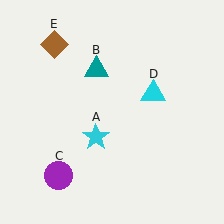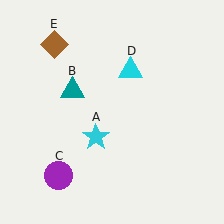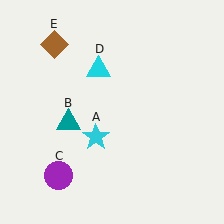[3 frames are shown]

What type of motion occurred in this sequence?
The teal triangle (object B), cyan triangle (object D) rotated counterclockwise around the center of the scene.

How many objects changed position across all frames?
2 objects changed position: teal triangle (object B), cyan triangle (object D).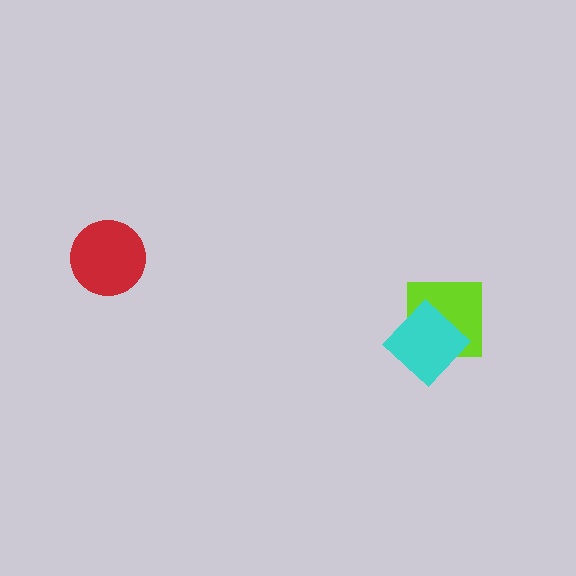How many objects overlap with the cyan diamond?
1 object overlaps with the cyan diamond.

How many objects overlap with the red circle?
0 objects overlap with the red circle.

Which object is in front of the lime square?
The cyan diamond is in front of the lime square.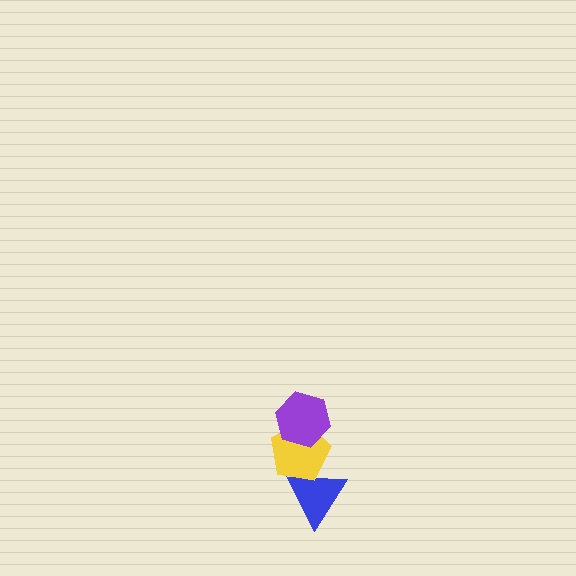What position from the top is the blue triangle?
The blue triangle is 3rd from the top.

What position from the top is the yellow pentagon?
The yellow pentagon is 2nd from the top.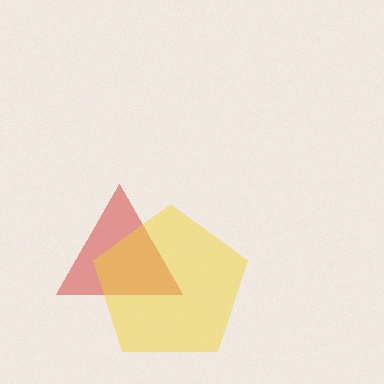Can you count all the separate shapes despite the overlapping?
Yes, there are 2 separate shapes.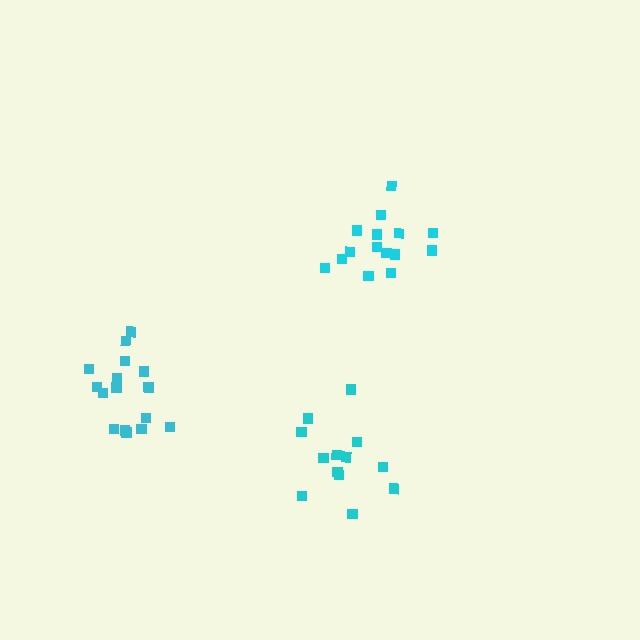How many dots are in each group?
Group 1: 15 dots, Group 2: 17 dots, Group 3: 13 dots (45 total).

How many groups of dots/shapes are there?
There are 3 groups.